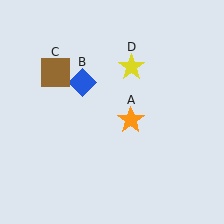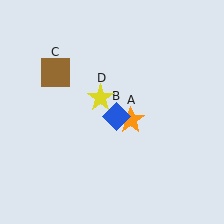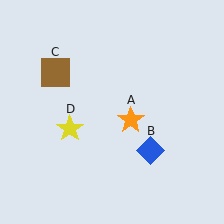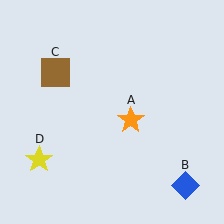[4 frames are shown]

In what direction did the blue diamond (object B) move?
The blue diamond (object B) moved down and to the right.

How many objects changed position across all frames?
2 objects changed position: blue diamond (object B), yellow star (object D).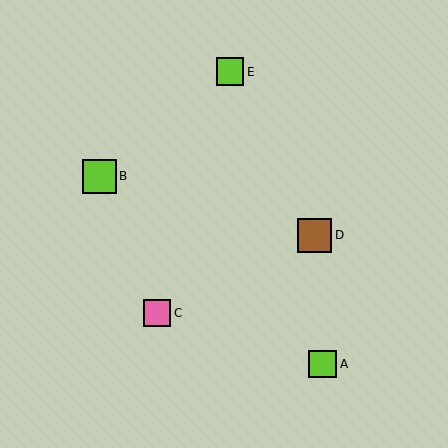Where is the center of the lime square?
The center of the lime square is at (230, 72).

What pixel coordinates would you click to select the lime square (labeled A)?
Click at (323, 364) to select the lime square A.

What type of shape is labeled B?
Shape B is a lime square.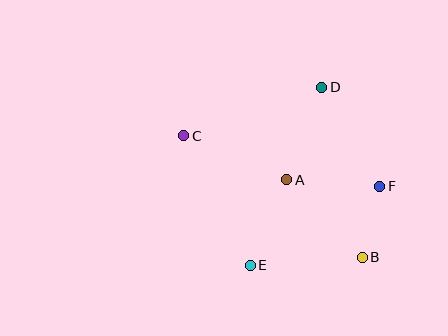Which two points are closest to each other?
Points B and F are closest to each other.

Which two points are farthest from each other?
Points B and C are farthest from each other.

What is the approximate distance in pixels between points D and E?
The distance between D and E is approximately 192 pixels.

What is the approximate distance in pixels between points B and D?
The distance between B and D is approximately 175 pixels.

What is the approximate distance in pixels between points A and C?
The distance between A and C is approximately 112 pixels.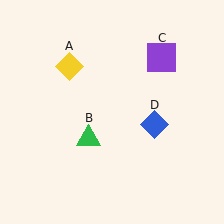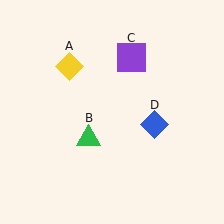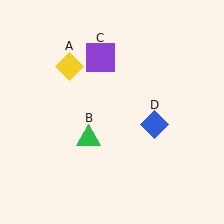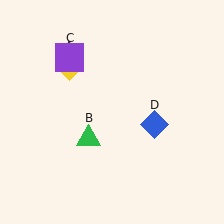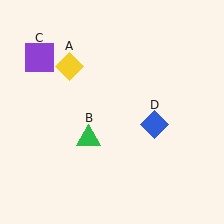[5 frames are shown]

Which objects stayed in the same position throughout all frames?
Yellow diamond (object A) and green triangle (object B) and blue diamond (object D) remained stationary.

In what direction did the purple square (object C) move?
The purple square (object C) moved left.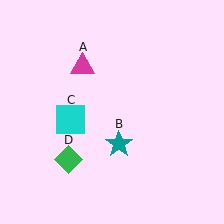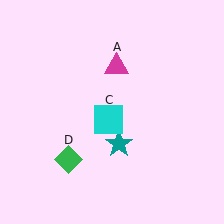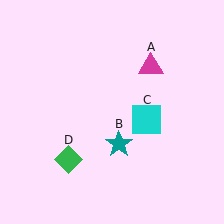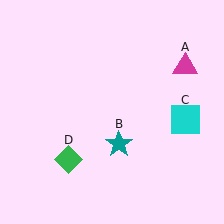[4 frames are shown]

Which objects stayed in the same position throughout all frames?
Teal star (object B) and green diamond (object D) remained stationary.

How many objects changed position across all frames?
2 objects changed position: magenta triangle (object A), cyan square (object C).